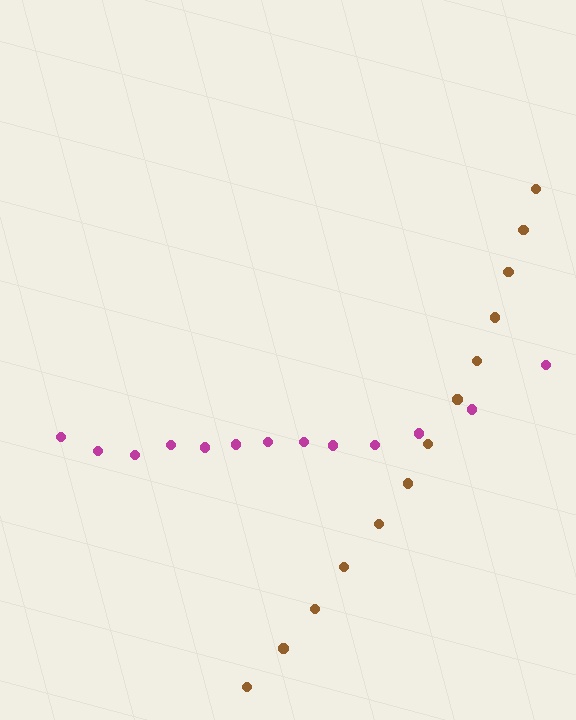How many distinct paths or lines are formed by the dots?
There are 2 distinct paths.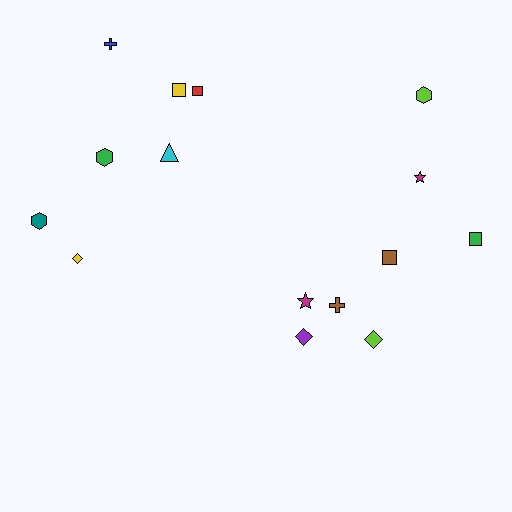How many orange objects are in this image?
There are no orange objects.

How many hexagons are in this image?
There are 3 hexagons.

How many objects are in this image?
There are 15 objects.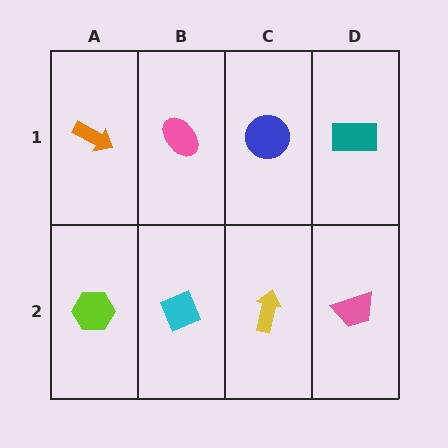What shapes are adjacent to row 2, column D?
A teal rectangle (row 1, column D), a yellow arrow (row 2, column C).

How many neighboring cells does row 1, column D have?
2.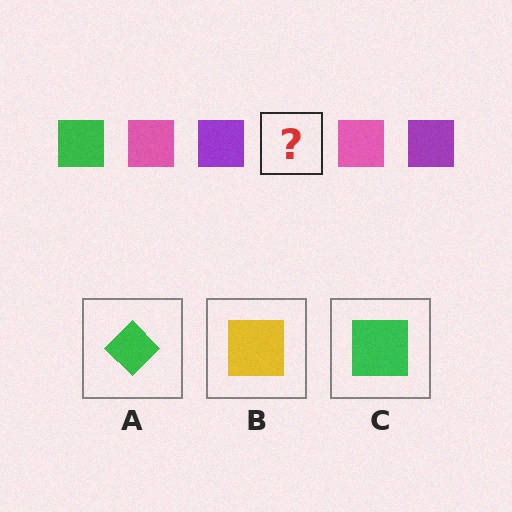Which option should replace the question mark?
Option C.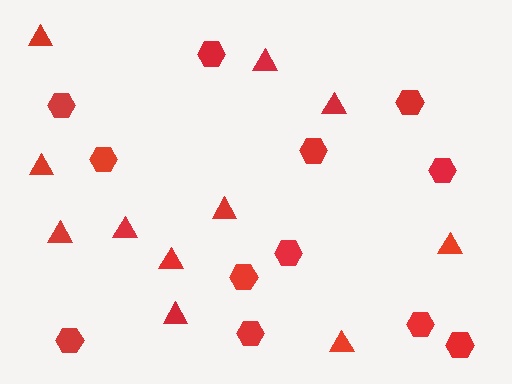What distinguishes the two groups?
There are 2 groups: one group of hexagons (12) and one group of triangles (11).